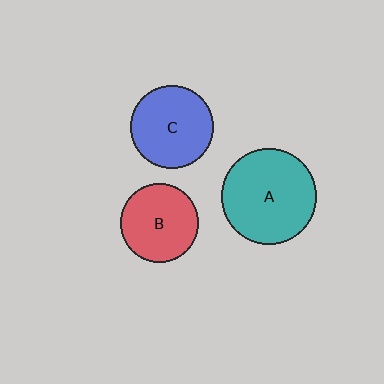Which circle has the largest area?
Circle A (teal).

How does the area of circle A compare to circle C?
Approximately 1.3 times.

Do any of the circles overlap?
No, none of the circles overlap.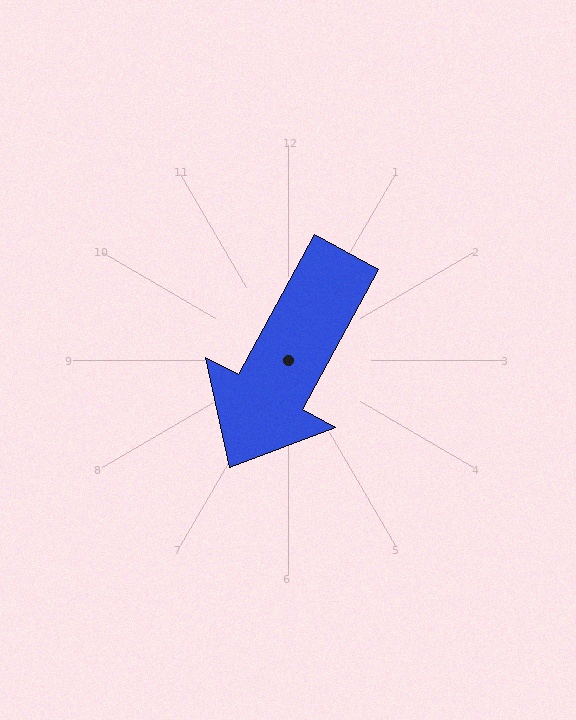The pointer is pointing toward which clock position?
Roughly 7 o'clock.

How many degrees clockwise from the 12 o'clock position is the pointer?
Approximately 209 degrees.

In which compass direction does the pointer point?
Southwest.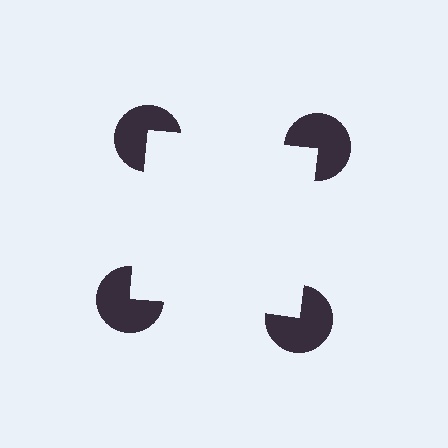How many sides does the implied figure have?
4 sides.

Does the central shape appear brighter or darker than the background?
It typically appears slightly brighter than the background, even though no actual brightness change is drawn.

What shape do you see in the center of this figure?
An illusory square — its edges are inferred from the aligned wedge cuts in the pac-man discs, not physically drawn.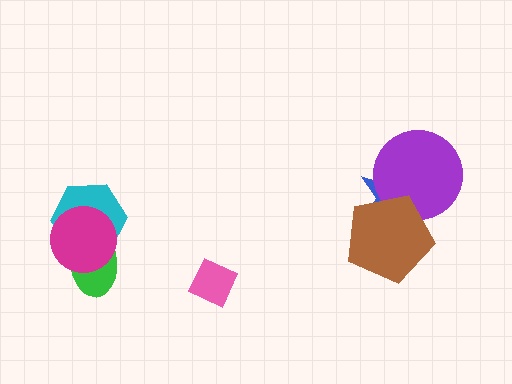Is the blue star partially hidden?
Yes, it is partially covered by another shape.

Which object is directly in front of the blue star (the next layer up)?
The purple circle is directly in front of the blue star.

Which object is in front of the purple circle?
The brown pentagon is in front of the purple circle.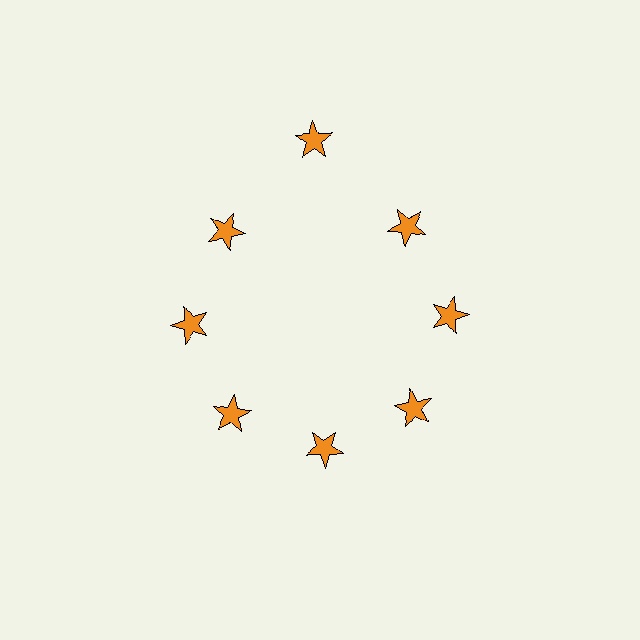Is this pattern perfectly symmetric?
No. The 8 orange stars are arranged in a ring, but one element near the 12 o'clock position is pushed outward from the center, breaking the 8-fold rotational symmetry.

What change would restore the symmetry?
The symmetry would be restored by moving it inward, back onto the ring so that all 8 stars sit at equal angles and equal distance from the center.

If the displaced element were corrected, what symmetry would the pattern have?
It would have 8-fold rotational symmetry — the pattern would map onto itself every 45 degrees.